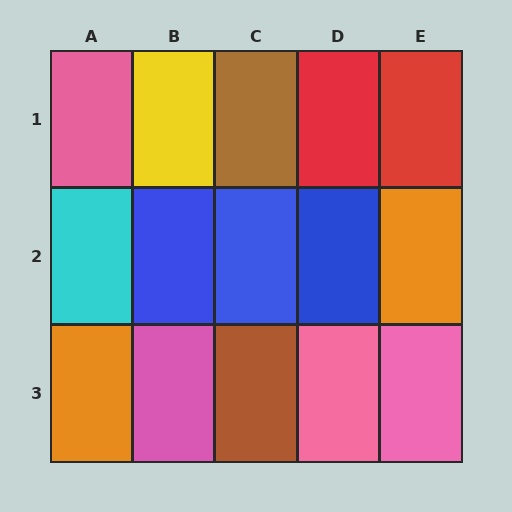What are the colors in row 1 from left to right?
Pink, yellow, brown, red, red.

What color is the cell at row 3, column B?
Pink.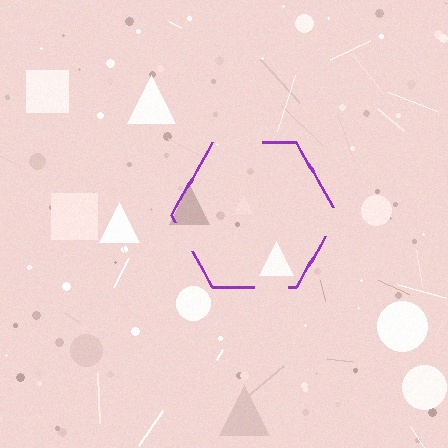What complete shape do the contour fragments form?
The contour fragments form a hexagon.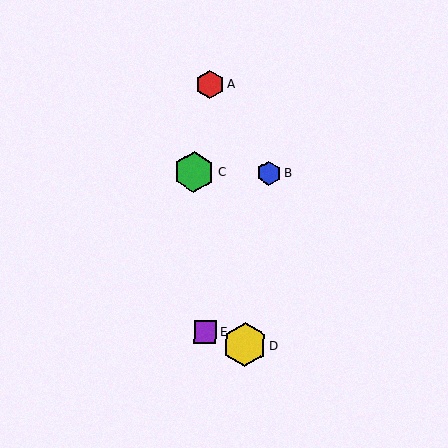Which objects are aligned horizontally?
Objects B, C are aligned horizontally.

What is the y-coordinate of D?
Object D is at y≈345.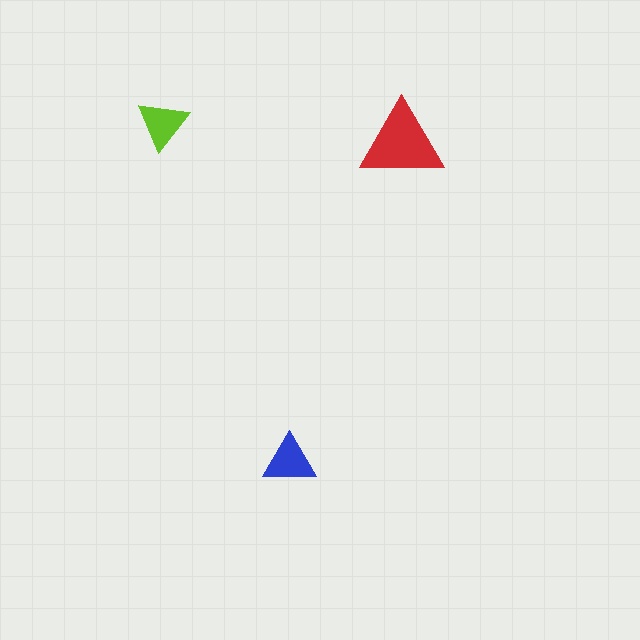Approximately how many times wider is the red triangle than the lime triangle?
About 1.5 times wider.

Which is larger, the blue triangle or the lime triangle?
The blue one.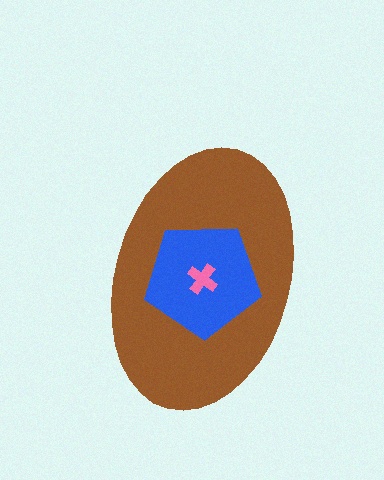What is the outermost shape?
The brown ellipse.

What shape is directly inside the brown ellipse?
The blue pentagon.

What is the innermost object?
The pink cross.